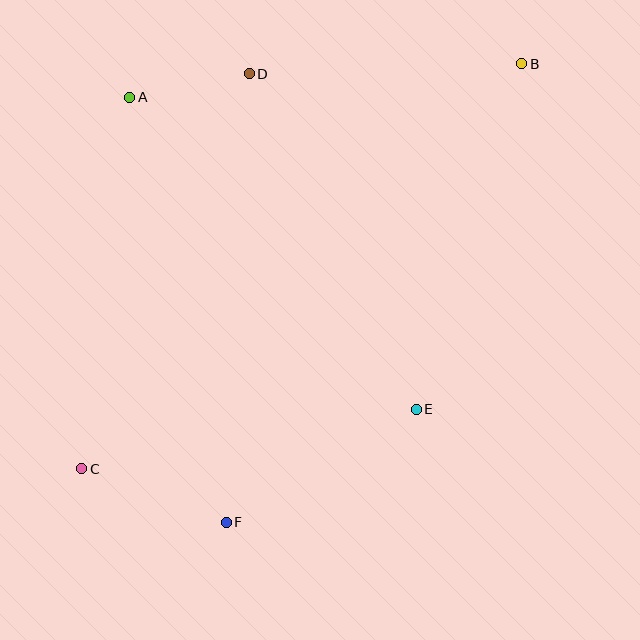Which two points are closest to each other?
Points A and D are closest to each other.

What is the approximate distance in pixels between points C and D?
The distance between C and D is approximately 429 pixels.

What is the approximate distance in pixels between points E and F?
The distance between E and F is approximately 221 pixels.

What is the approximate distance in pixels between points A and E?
The distance between A and E is approximately 423 pixels.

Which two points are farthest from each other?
Points B and C are farthest from each other.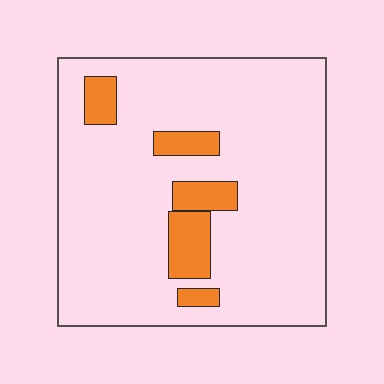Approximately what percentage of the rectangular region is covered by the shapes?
Approximately 10%.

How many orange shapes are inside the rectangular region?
5.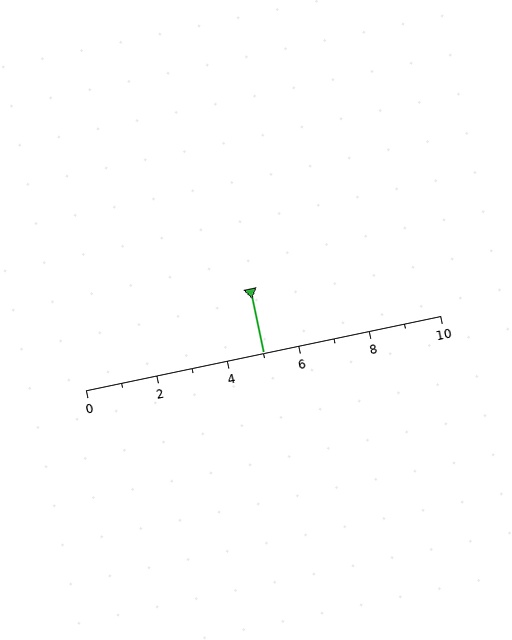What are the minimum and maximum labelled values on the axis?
The axis runs from 0 to 10.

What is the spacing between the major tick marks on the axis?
The major ticks are spaced 2 apart.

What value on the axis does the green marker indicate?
The marker indicates approximately 5.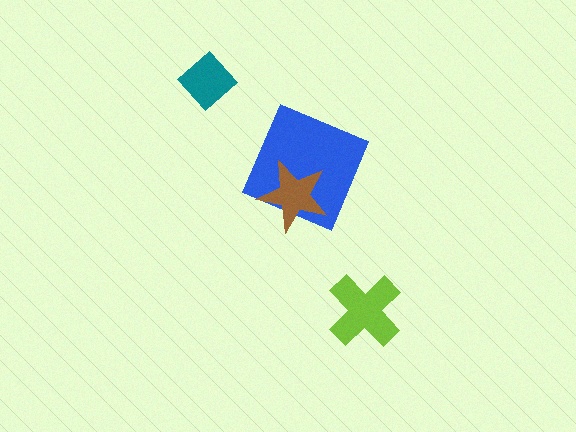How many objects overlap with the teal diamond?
0 objects overlap with the teal diamond.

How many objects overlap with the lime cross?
0 objects overlap with the lime cross.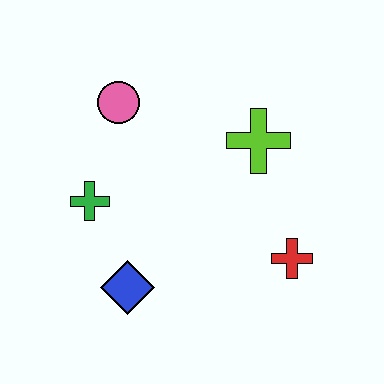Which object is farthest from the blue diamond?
The lime cross is farthest from the blue diamond.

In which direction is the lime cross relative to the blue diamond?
The lime cross is above the blue diamond.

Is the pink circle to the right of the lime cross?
No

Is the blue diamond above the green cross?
No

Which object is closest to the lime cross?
The red cross is closest to the lime cross.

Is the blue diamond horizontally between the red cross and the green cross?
Yes